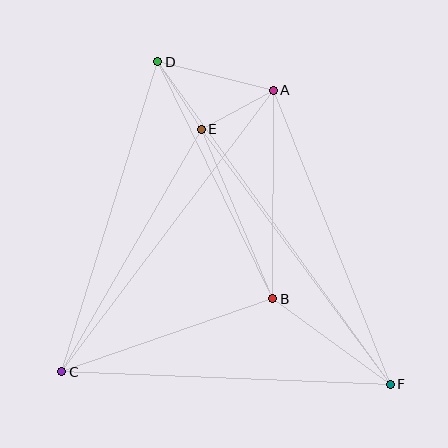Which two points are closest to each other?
Points D and E are closest to each other.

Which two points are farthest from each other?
Points D and F are farthest from each other.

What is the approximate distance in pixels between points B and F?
The distance between B and F is approximately 145 pixels.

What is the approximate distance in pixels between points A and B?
The distance between A and B is approximately 209 pixels.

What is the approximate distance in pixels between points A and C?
The distance between A and C is approximately 352 pixels.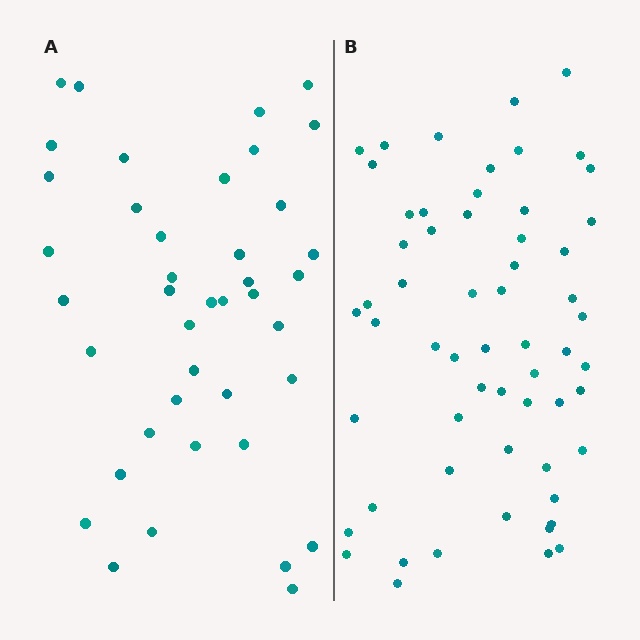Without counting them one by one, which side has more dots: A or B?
Region B (the right region) has more dots.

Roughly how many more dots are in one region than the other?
Region B has approximately 20 more dots than region A.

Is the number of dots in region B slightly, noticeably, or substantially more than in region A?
Region B has noticeably more, but not dramatically so. The ratio is roughly 1.4 to 1.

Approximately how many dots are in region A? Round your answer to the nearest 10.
About 40 dots. (The exact count is 41, which rounds to 40.)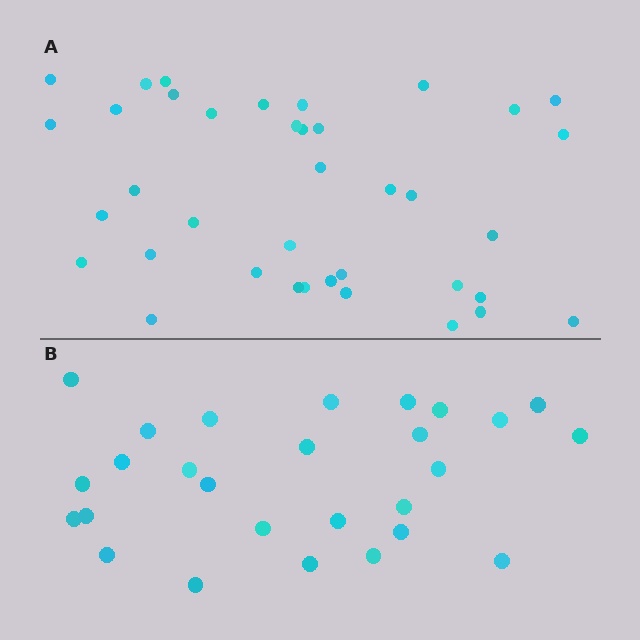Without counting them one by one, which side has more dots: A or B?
Region A (the top region) has more dots.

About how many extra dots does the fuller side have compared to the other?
Region A has roughly 12 or so more dots than region B.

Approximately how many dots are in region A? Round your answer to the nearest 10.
About 40 dots. (The exact count is 38, which rounds to 40.)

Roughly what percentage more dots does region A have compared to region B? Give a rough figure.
About 40% more.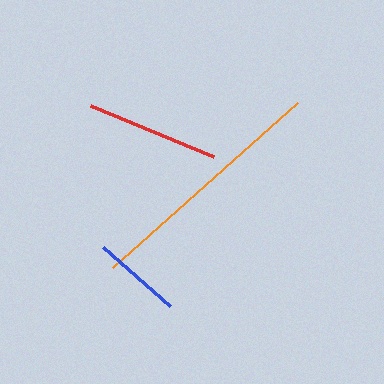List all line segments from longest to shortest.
From longest to shortest: orange, red, blue.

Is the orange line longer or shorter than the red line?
The orange line is longer than the red line.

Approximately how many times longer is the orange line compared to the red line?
The orange line is approximately 1.9 times the length of the red line.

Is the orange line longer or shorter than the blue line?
The orange line is longer than the blue line.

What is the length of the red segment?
The red segment is approximately 133 pixels long.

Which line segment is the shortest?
The blue line is the shortest at approximately 90 pixels.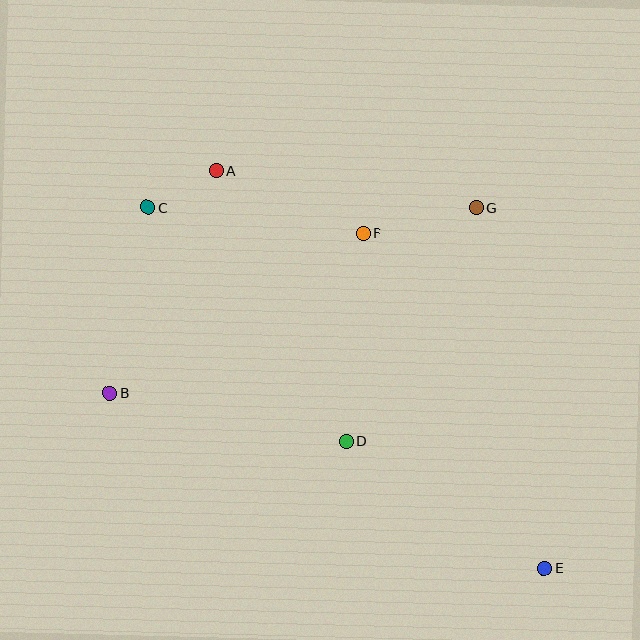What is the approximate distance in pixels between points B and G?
The distance between B and G is approximately 410 pixels.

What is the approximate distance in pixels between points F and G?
The distance between F and G is approximately 116 pixels.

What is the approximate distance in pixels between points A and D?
The distance between A and D is approximately 300 pixels.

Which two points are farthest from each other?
Points C and E are farthest from each other.